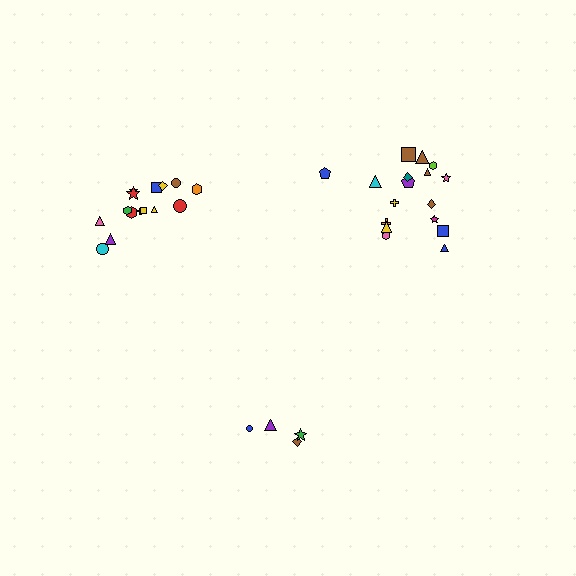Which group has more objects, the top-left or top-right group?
The top-right group.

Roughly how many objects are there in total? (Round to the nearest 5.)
Roughly 35 objects in total.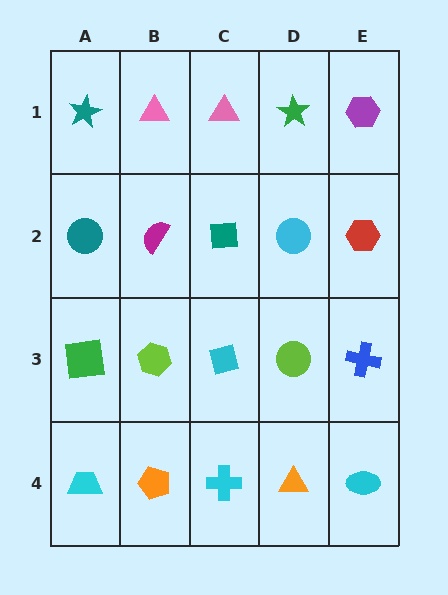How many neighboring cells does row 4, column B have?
3.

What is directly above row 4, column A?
A green square.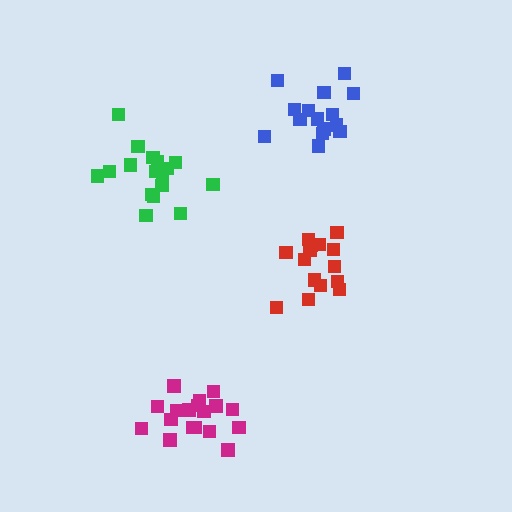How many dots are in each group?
Group 1: 15 dots, Group 2: 18 dots, Group 3: 17 dots, Group 4: 15 dots (65 total).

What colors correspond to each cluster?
The clusters are colored: blue, magenta, green, red.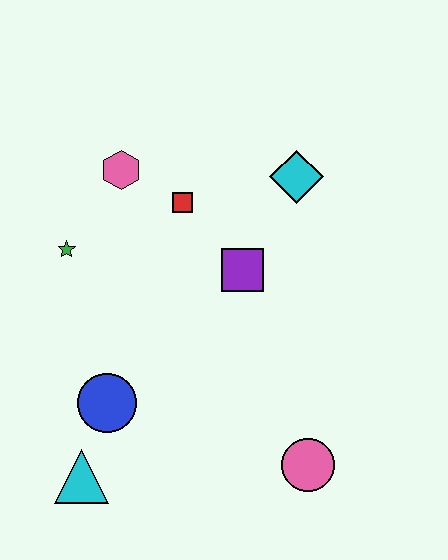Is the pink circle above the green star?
No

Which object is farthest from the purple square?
The cyan triangle is farthest from the purple square.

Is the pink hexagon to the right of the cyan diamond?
No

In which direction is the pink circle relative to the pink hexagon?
The pink circle is below the pink hexagon.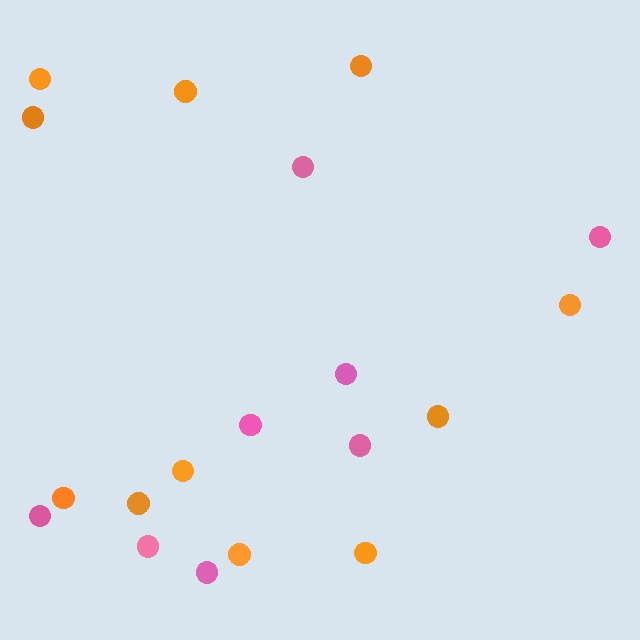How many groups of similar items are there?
There are 2 groups: one group of orange circles (11) and one group of pink circles (8).